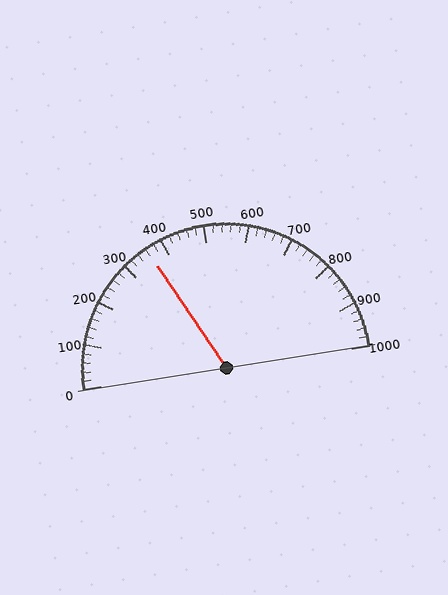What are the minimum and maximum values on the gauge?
The gauge ranges from 0 to 1000.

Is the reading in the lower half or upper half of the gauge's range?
The reading is in the lower half of the range (0 to 1000).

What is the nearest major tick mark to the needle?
The nearest major tick mark is 400.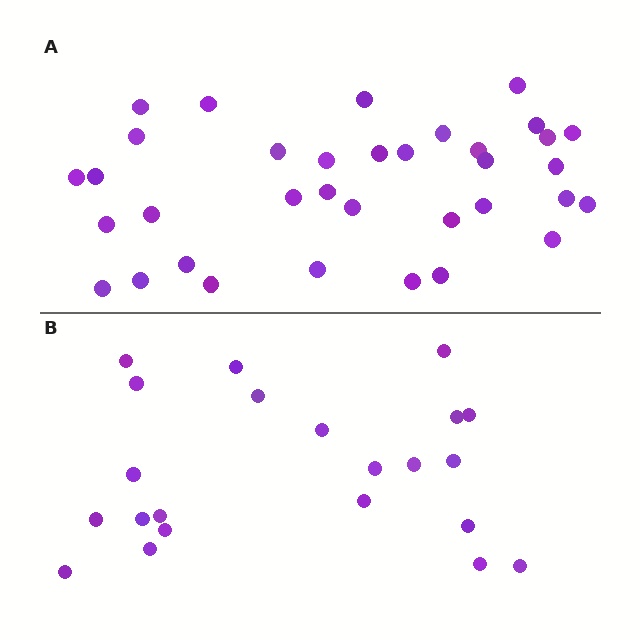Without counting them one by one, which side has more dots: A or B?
Region A (the top region) has more dots.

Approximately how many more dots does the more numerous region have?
Region A has approximately 15 more dots than region B.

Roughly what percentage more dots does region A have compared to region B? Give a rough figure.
About 60% more.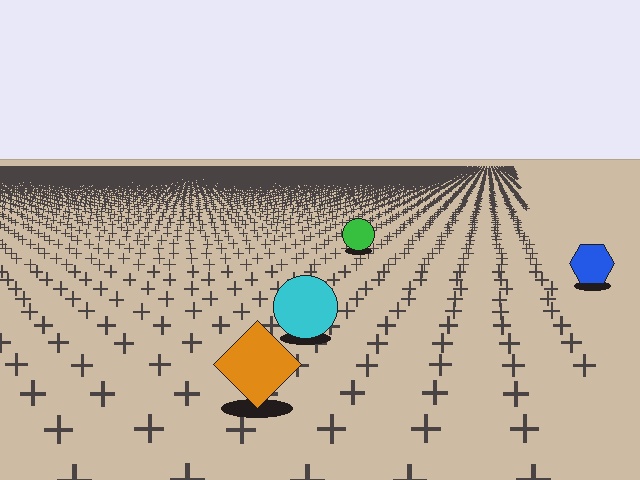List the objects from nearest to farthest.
From nearest to farthest: the orange diamond, the cyan circle, the blue hexagon, the green circle.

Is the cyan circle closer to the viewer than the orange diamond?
No. The orange diamond is closer — you can tell from the texture gradient: the ground texture is coarser near it.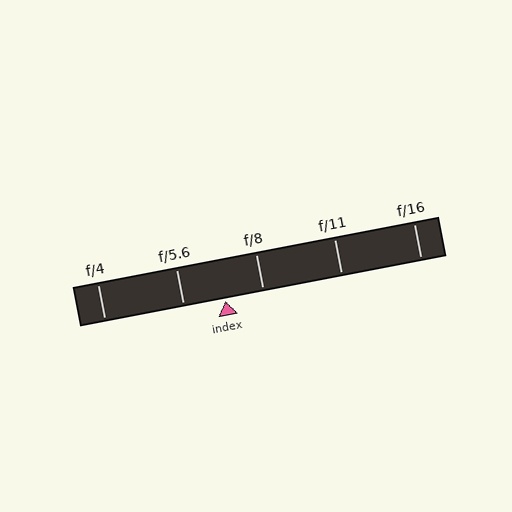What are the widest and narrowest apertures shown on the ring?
The widest aperture shown is f/4 and the narrowest is f/16.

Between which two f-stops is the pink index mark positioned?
The index mark is between f/5.6 and f/8.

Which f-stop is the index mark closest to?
The index mark is closest to f/8.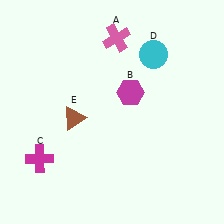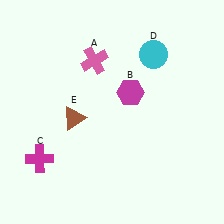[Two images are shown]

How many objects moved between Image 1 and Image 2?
1 object moved between the two images.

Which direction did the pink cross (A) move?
The pink cross (A) moved down.